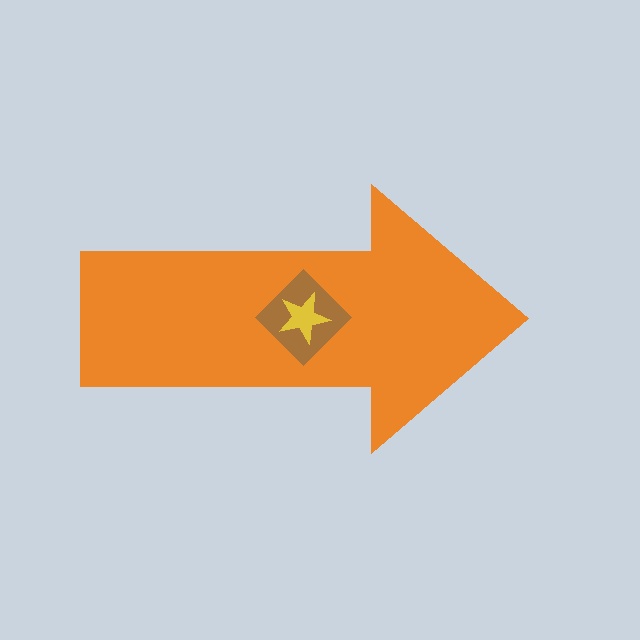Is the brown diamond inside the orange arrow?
Yes.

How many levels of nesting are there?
3.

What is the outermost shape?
The orange arrow.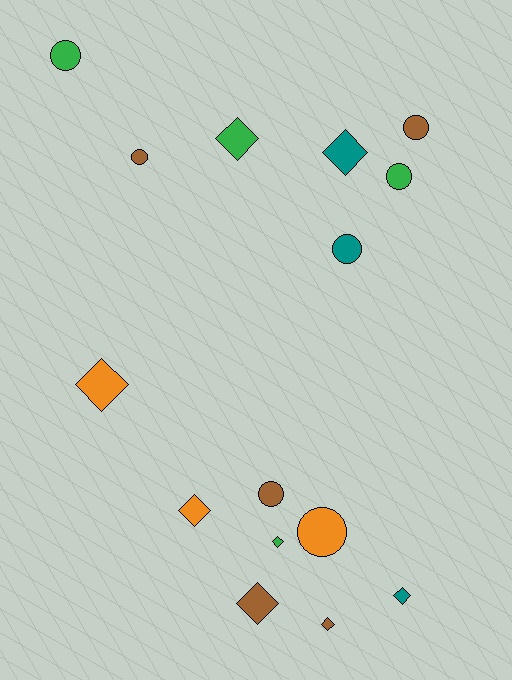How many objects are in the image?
There are 15 objects.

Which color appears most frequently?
Brown, with 5 objects.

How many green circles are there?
There are 2 green circles.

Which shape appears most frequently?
Diamond, with 8 objects.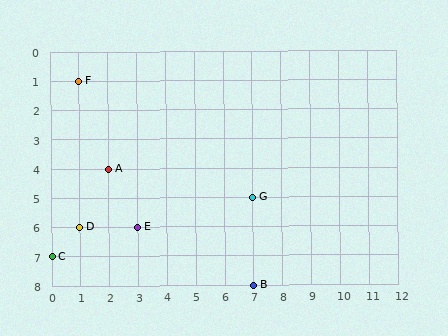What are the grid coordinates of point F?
Point F is at grid coordinates (1, 1).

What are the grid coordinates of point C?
Point C is at grid coordinates (0, 7).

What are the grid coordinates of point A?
Point A is at grid coordinates (2, 4).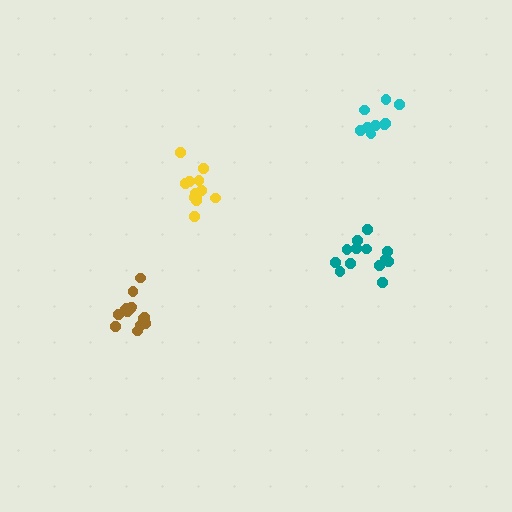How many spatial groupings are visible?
There are 4 spatial groupings.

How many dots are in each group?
Group 1: 13 dots, Group 2: 12 dots, Group 3: 14 dots, Group 4: 9 dots (48 total).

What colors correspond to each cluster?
The clusters are colored: teal, yellow, brown, cyan.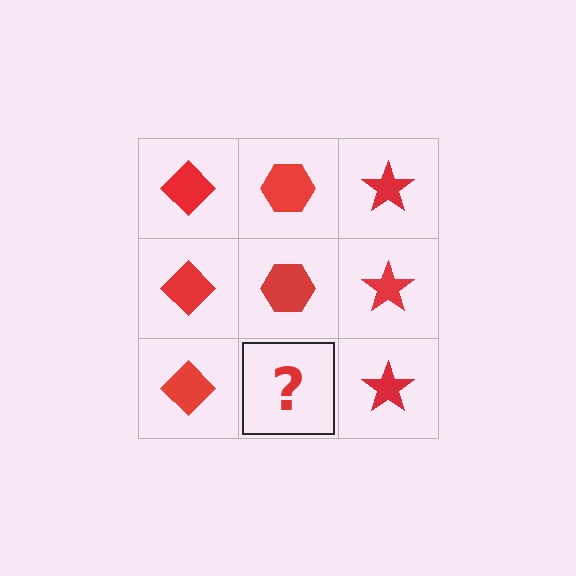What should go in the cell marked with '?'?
The missing cell should contain a red hexagon.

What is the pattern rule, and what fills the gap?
The rule is that each column has a consistent shape. The gap should be filled with a red hexagon.